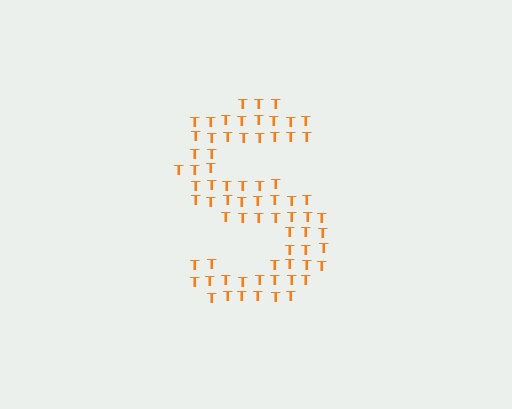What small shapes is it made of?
It is made of small letter T's.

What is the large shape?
The large shape is the letter S.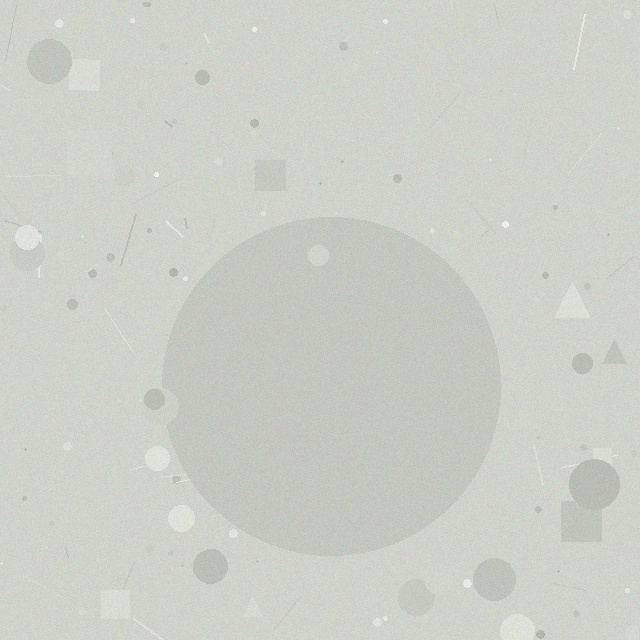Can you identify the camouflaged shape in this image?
The camouflaged shape is a circle.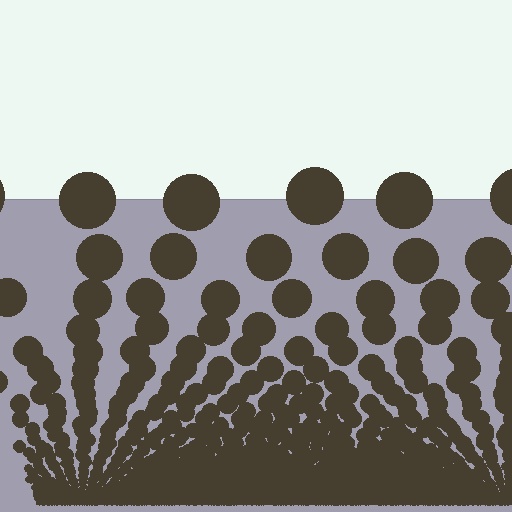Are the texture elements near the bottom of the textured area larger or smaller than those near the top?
Smaller. The gradient is inverted — elements near the bottom are smaller and denser.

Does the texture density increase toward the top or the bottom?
Density increases toward the bottom.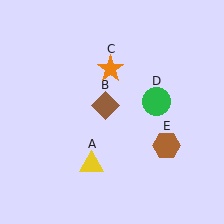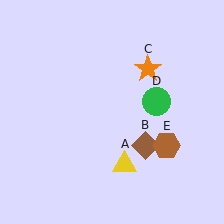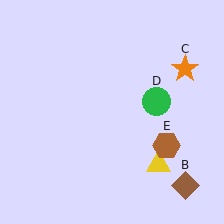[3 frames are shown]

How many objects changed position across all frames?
3 objects changed position: yellow triangle (object A), brown diamond (object B), orange star (object C).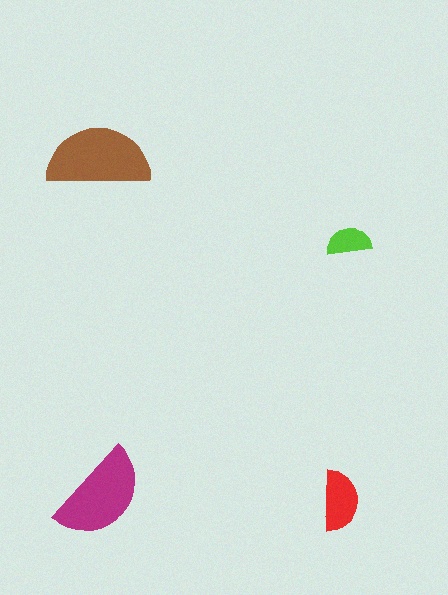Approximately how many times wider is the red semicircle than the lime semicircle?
About 1.5 times wider.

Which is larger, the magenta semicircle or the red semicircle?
The magenta one.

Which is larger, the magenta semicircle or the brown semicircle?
The brown one.